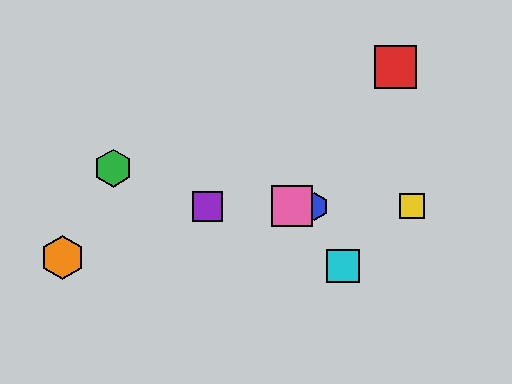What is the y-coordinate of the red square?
The red square is at y≈67.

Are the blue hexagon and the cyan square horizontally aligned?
No, the blue hexagon is at y≈206 and the cyan square is at y≈266.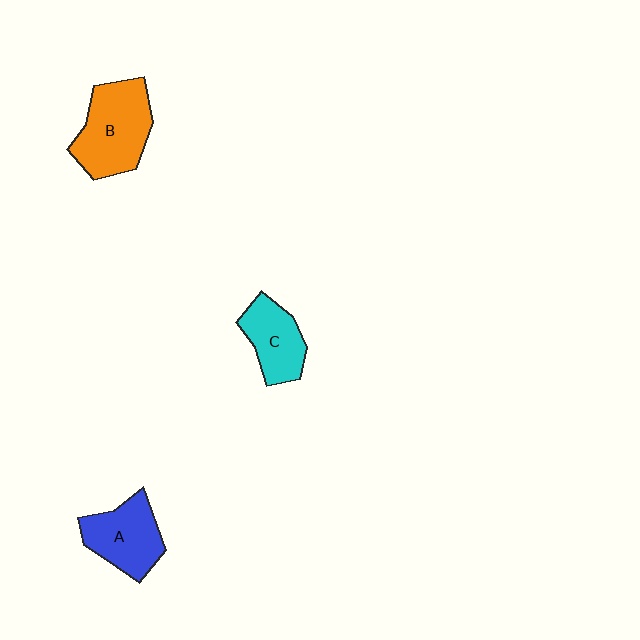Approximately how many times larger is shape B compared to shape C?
Approximately 1.5 times.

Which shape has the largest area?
Shape B (orange).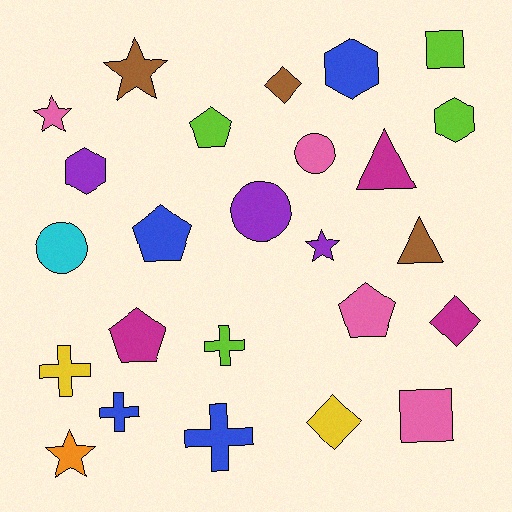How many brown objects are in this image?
There are 3 brown objects.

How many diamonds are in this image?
There are 3 diamonds.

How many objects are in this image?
There are 25 objects.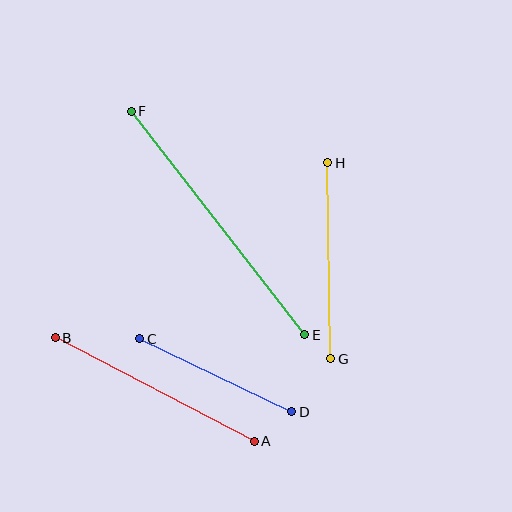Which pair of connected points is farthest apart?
Points E and F are farthest apart.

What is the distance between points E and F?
The distance is approximately 283 pixels.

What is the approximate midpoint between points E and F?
The midpoint is at approximately (218, 223) pixels.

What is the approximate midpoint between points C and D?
The midpoint is at approximately (216, 375) pixels.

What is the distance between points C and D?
The distance is approximately 169 pixels.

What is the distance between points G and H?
The distance is approximately 196 pixels.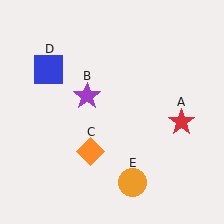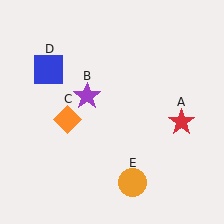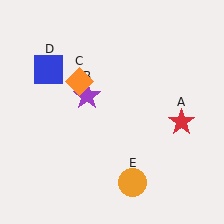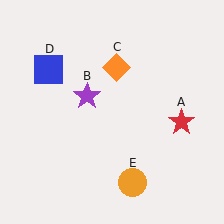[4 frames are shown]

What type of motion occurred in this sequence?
The orange diamond (object C) rotated clockwise around the center of the scene.